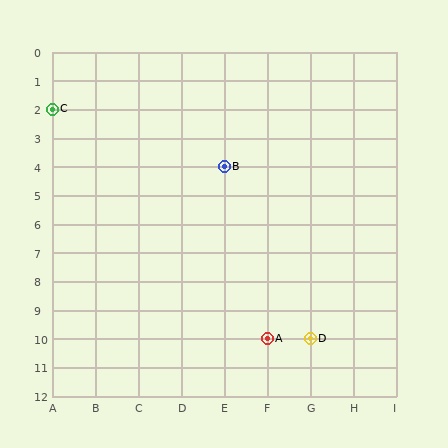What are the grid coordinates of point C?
Point C is at grid coordinates (A, 2).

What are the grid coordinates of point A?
Point A is at grid coordinates (F, 10).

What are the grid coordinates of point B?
Point B is at grid coordinates (E, 4).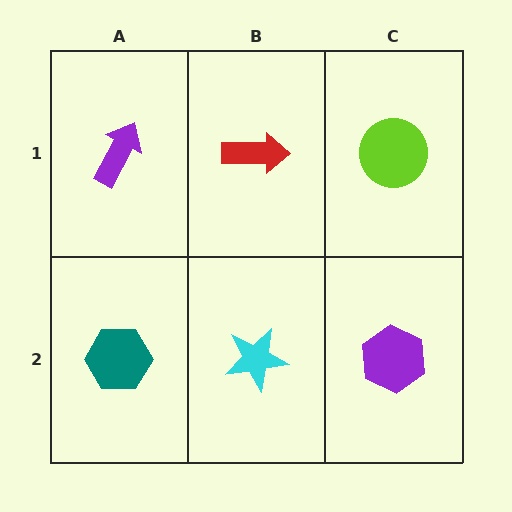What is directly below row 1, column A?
A teal hexagon.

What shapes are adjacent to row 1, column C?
A purple hexagon (row 2, column C), a red arrow (row 1, column B).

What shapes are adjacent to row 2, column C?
A lime circle (row 1, column C), a cyan star (row 2, column B).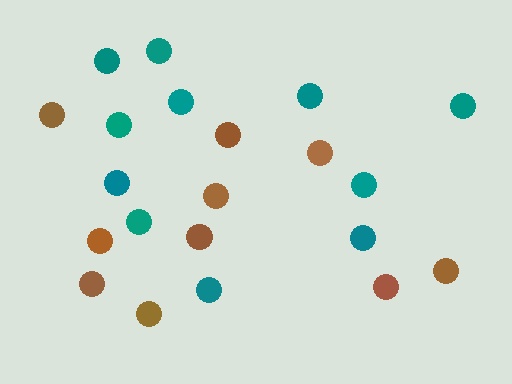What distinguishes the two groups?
There are 2 groups: one group of brown circles (10) and one group of teal circles (11).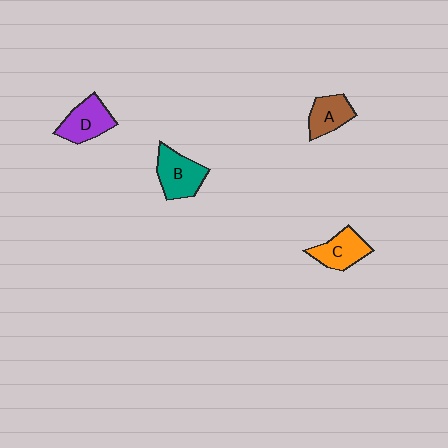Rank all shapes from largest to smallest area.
From largest to smallest: B (teal), D (purple), C (orange), A (brown).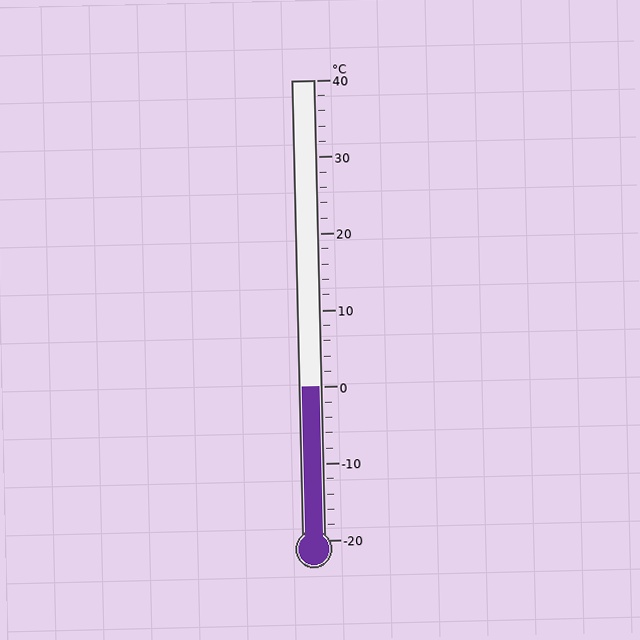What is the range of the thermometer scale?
The thermometer scale ranges from -20°C to 40°C.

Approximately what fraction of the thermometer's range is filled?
The thermometer is filled to approximately 35% of its range.